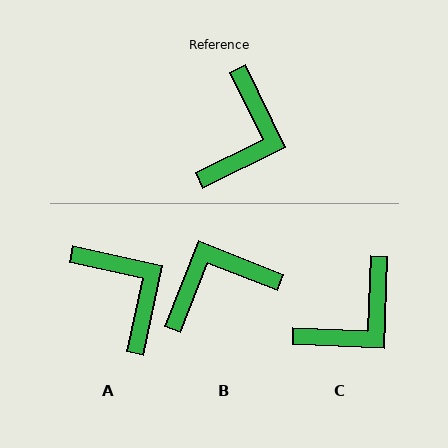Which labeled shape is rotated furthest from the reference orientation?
B, about 133 degrees away.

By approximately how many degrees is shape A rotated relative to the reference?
Approximately 52 degrees counter-clockwise.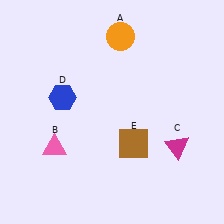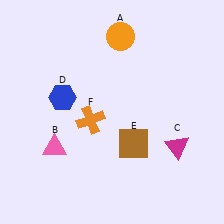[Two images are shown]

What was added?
An orange cross (F) was added in Image 2.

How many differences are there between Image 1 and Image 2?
There is 1 difference between the two images.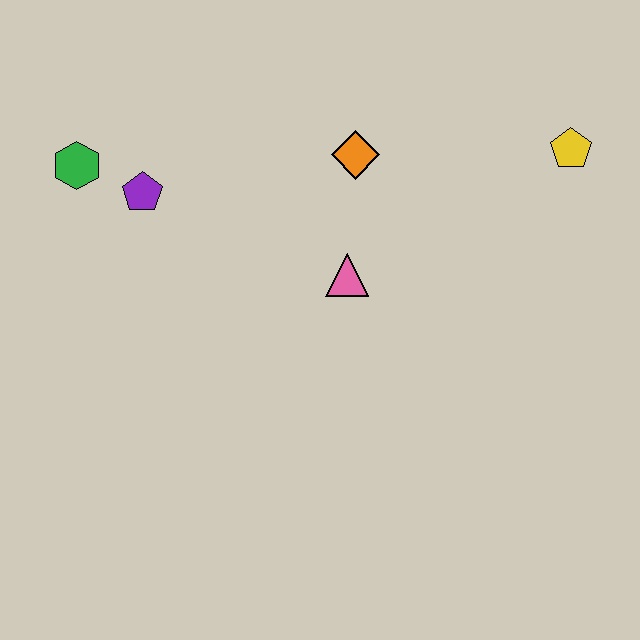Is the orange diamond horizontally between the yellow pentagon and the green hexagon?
Yes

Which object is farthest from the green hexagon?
The yellow pentagon is farthest from the green hexagon.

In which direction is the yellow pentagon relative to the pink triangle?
The yellow pentagon is to the right of the pink triangle.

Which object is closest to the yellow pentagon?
The orange diamond is closest to the yellow pentagon.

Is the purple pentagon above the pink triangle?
Yes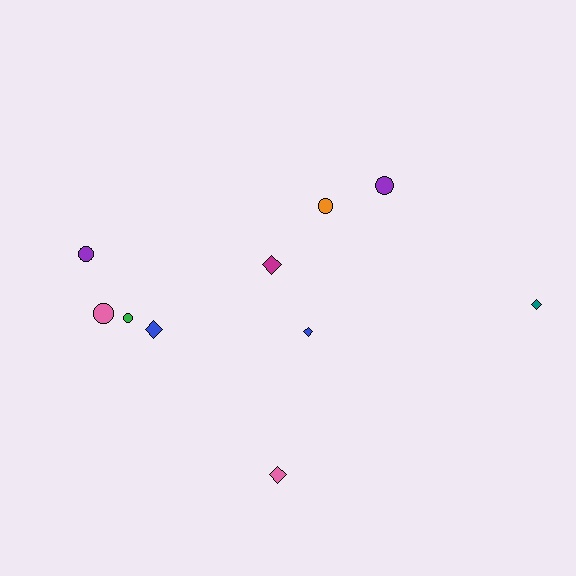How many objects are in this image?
There are 10 objects.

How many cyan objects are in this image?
There are no cyan objects.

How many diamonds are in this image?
There are 5 diamonds.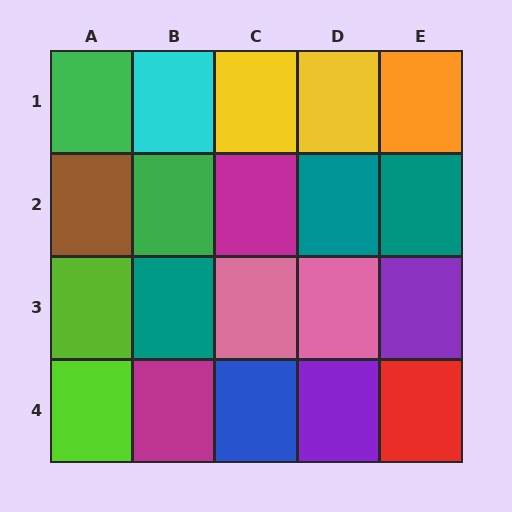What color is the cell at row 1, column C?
Yellow.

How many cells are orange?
1 cell is orange.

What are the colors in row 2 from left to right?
Brown, green, magenta, teal, teal.